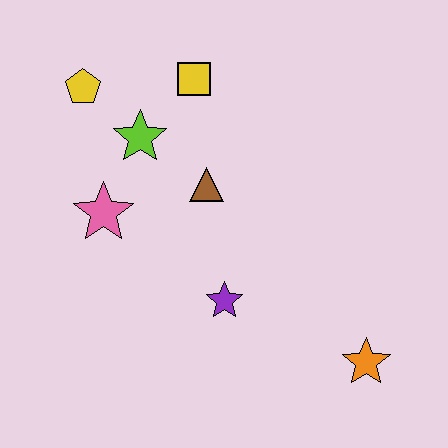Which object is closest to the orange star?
The purple star is closest to the orange star.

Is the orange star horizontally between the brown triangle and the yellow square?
No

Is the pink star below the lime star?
Yes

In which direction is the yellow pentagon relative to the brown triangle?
The yellow pentagon is to the left of the brown triangle.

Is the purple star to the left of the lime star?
No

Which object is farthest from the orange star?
The yellow pentagon is farthest from the orange star.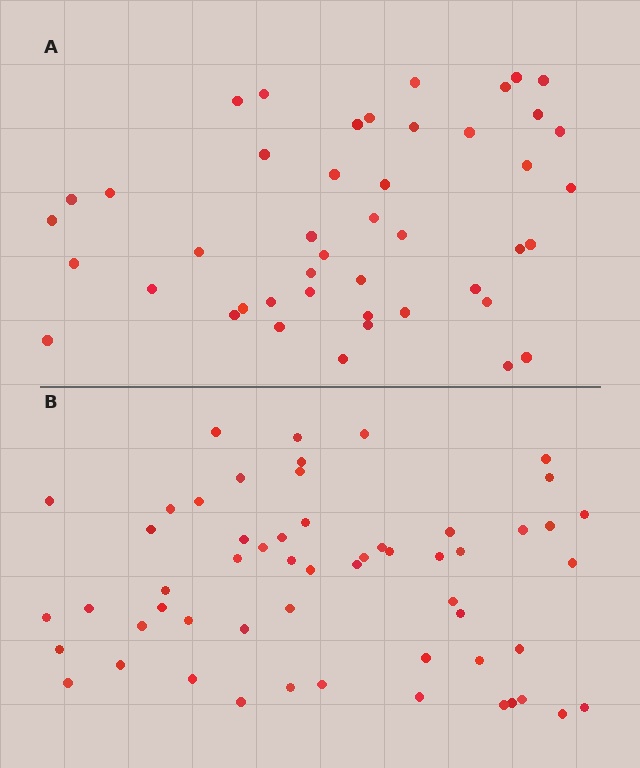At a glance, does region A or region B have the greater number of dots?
Region B (the bottom region) has more dots.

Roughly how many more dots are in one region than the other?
Region B has roughly 12 or so more dots than region A.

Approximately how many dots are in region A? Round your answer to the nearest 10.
About 40 dots. (The exact count is 45, which rounds to 40.)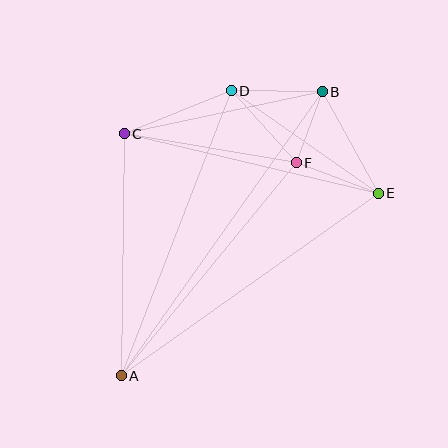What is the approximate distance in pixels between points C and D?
The distance between C and D is approximately 115 pixels.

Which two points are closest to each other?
Points B and F are closest to each other.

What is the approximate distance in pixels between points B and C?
The distance between B and C is approximately 202 pixels.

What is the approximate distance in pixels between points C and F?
The distance between C and F is approximately 174 pixels.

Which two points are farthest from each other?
Points A and B are farthest from each other.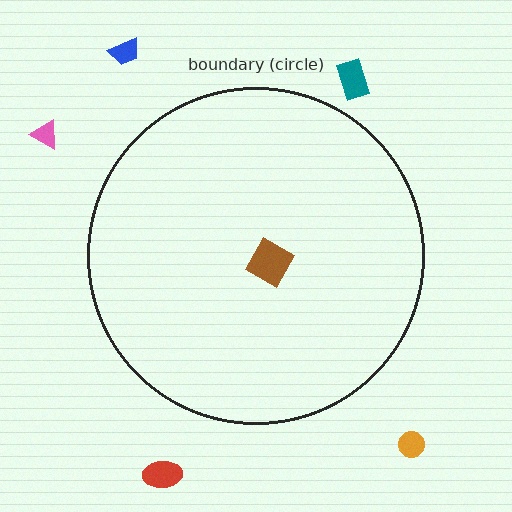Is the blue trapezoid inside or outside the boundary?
Outside.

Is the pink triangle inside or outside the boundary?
Outside.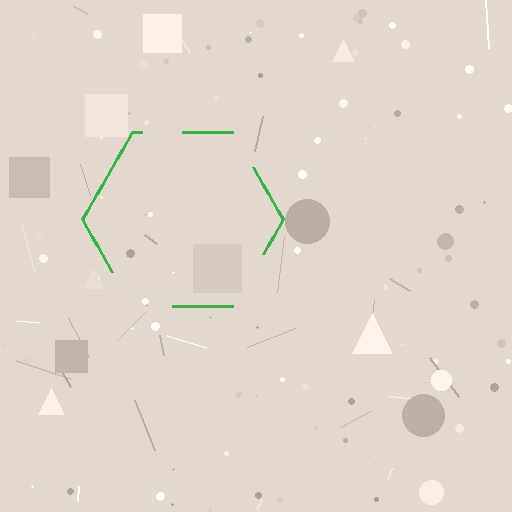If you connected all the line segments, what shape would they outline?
They would outline a hexagon.